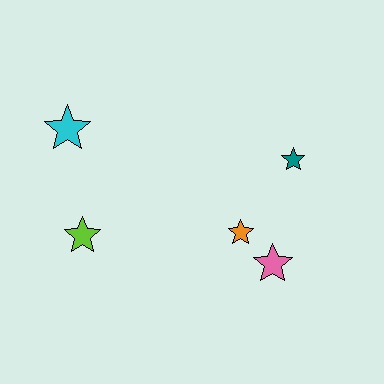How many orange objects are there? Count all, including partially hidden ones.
There is 1 orange object.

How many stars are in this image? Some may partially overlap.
There are 5 stars.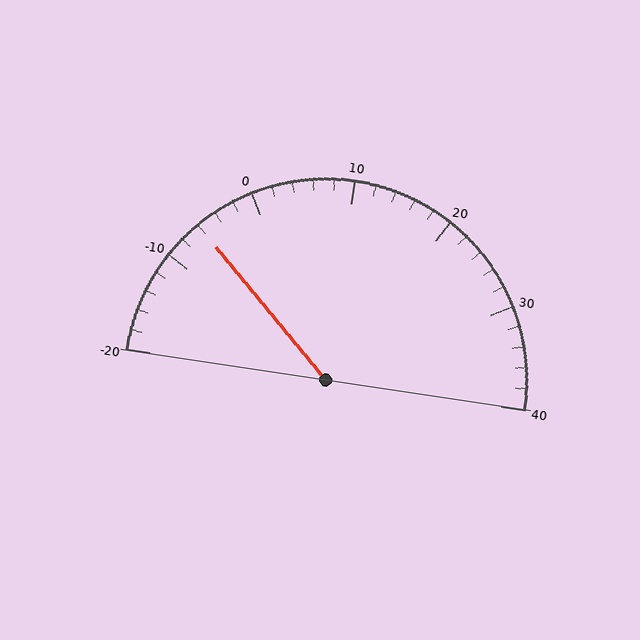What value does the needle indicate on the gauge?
The needle indicates approximately -6.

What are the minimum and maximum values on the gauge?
The gauge ranges from -20 to 40.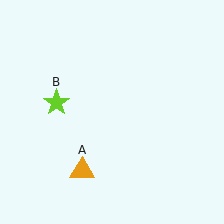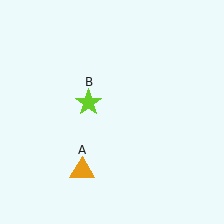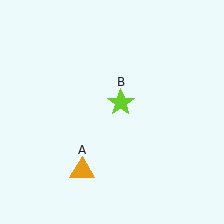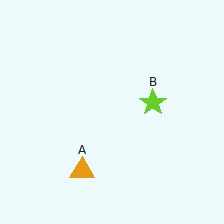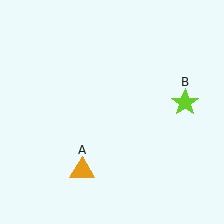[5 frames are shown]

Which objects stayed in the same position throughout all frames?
Orange triangle (object A) remained stationary.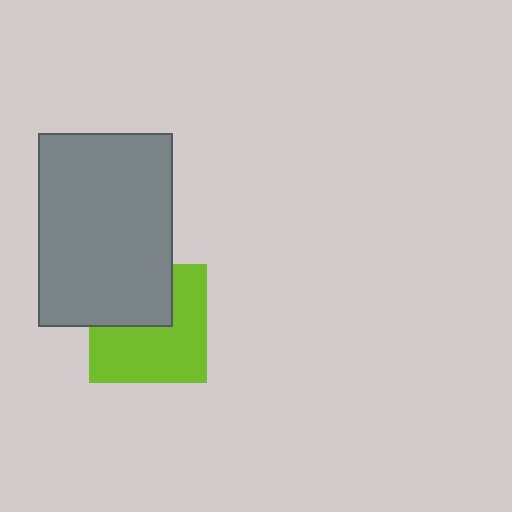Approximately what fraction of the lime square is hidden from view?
Roughly 38% of the lime square is hidden behind the gray rectangle.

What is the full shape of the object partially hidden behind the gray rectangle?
The partially hidden object is a lime square.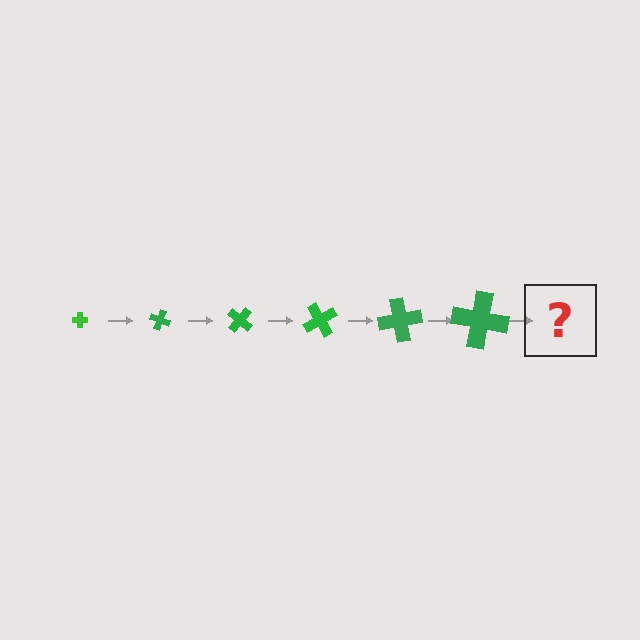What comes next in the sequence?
The next element should be a cross, larger than the previous one and rotated 120 degrees from the start.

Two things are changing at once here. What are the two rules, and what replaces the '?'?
The two rules are that the cross grows larger each step and it rotates 20 degrees each step. The '?' should be a cross, larger than the previous one and rotated 120 degrees from the start.